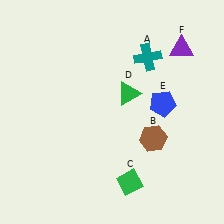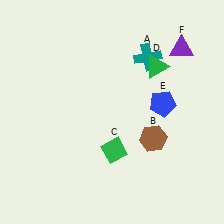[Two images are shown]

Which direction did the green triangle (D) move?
The green triangle (D) moved right.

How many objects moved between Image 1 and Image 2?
2 objects moved between the two images.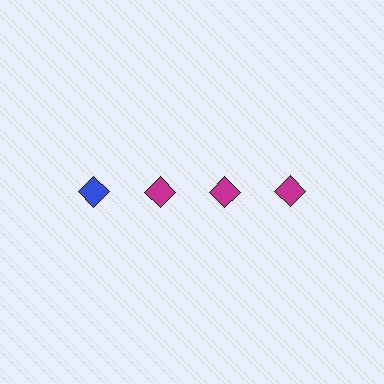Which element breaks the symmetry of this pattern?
The blue diamond in the top row, leftmost column breaks the symmetry. All other shapes are magenta diamonds.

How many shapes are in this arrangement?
There are 4 shapes arranged in a grid pattern.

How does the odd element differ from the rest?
It has a different color: blue instead of magenta.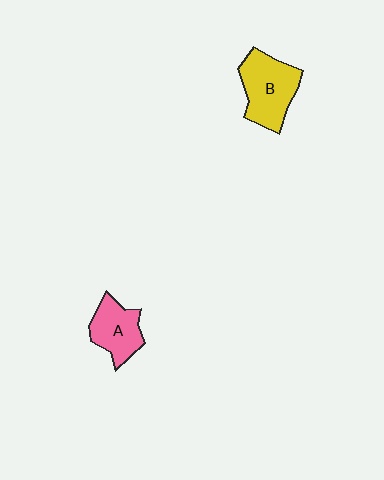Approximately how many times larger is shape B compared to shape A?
Approximately 1.4 times.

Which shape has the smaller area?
Shape A (pink).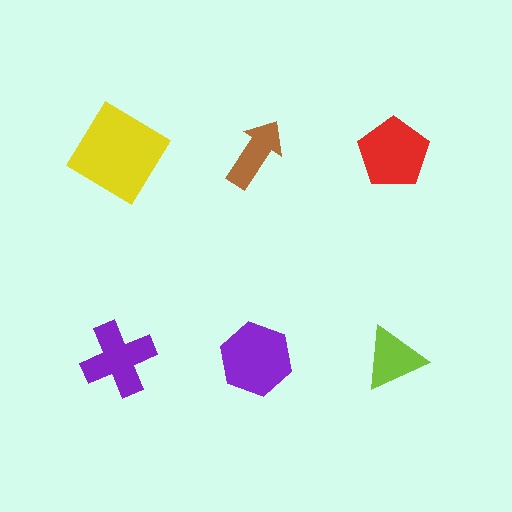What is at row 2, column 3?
A lime triangle.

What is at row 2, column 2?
A purple hexagon.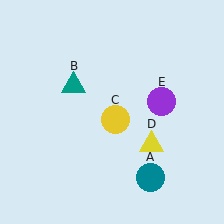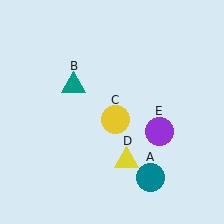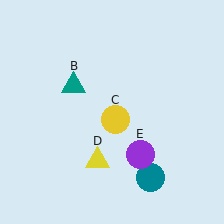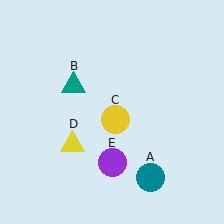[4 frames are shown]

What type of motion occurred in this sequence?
The yellow triangle (object D), purple circle (object E) rotated clockwise around the center of the scene.